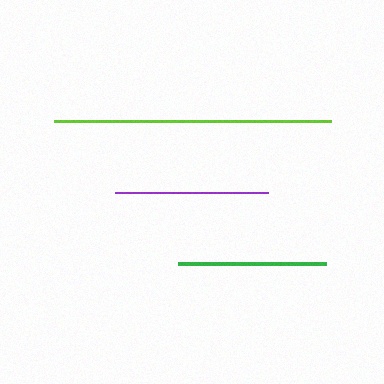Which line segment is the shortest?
The green line is the shortest at approximately 148 pixels.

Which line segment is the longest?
The lime line is the longest at approximately 277 pixels.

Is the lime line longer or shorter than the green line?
The lime line is longer than the green line.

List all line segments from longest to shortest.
From longest to shortest: lime, purple, green.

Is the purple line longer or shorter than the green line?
The purple line is longer than the green line.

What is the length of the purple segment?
The purple segment is approximately 153 pixels long.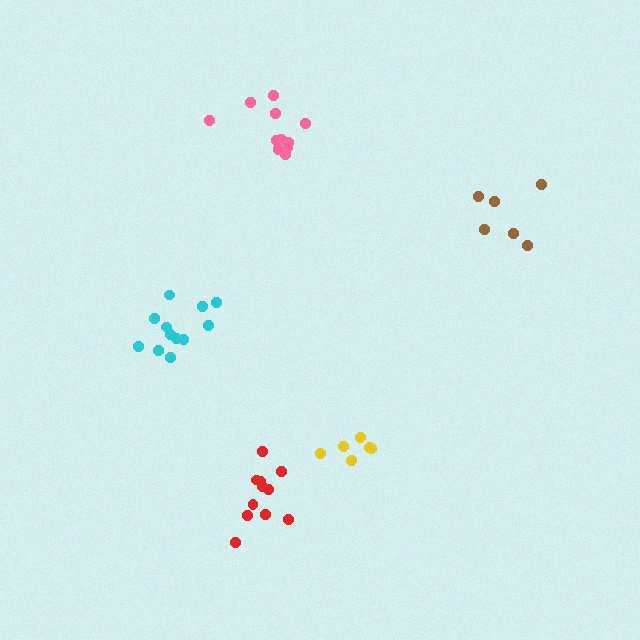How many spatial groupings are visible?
There are 5 spatial groupings.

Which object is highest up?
The pink cluster is topmost.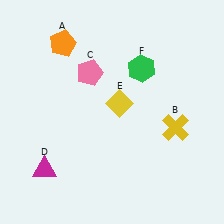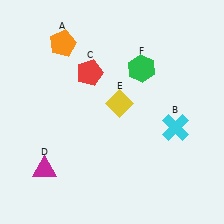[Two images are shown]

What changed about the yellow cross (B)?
In Image 1, B is yellow. In Image 2, it changed to cyan.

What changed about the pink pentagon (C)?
In Image 1, C is pink. In Image 2, it changed to red.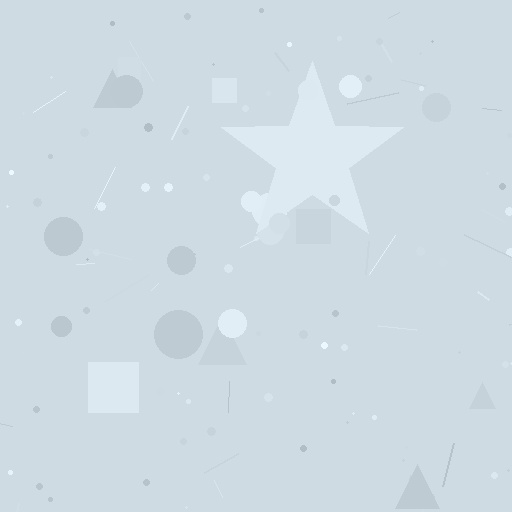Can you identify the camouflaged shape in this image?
The camouflaged shape is a star.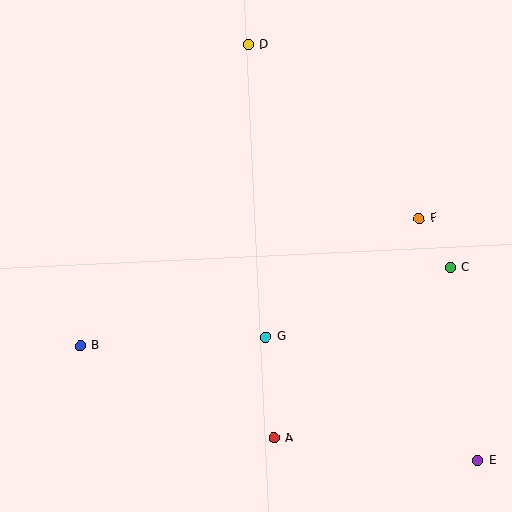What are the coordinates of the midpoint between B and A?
The midpoint between B and A is at (177, 392).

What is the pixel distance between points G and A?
The distance between G and A is 101 pixels.